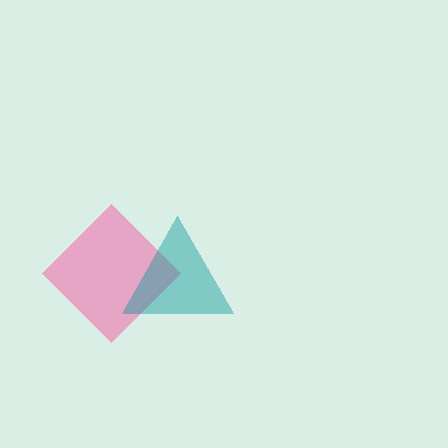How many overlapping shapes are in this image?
There are 2 overlapping shapes in the image.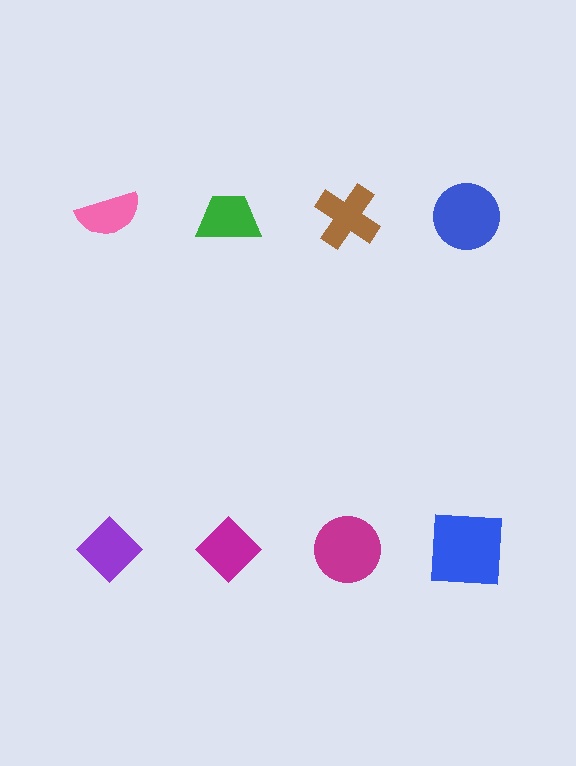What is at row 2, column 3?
A magenta circle.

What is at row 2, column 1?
A purple diamond.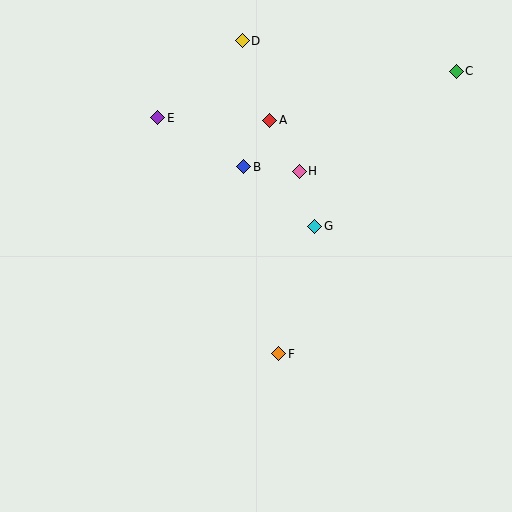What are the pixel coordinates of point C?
Point C is at (456, 71).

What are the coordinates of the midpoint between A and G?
The midpoint between A and G is at (292, 173).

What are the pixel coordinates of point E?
Point E is at (158, 118).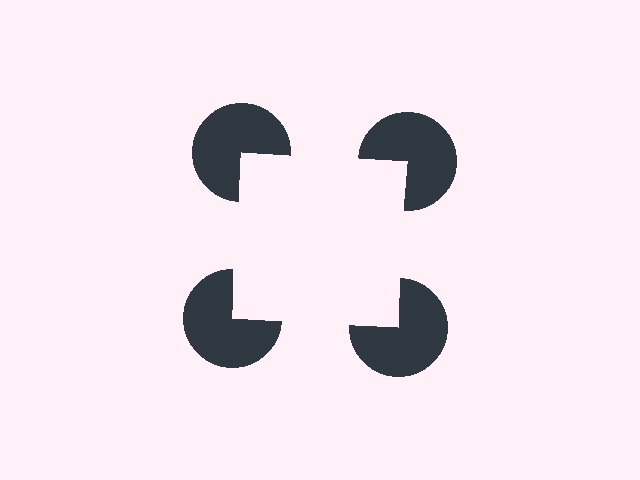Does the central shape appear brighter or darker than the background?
It typically appears slightly brighter than the background, even though no actual brightness change is drawn.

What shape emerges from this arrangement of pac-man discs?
An illusory square — its edges are inferred from the aligned wedge cuts in the pac-man discs, not physically drawn.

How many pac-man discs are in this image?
There are 4 — one at each vertex of the illusory square.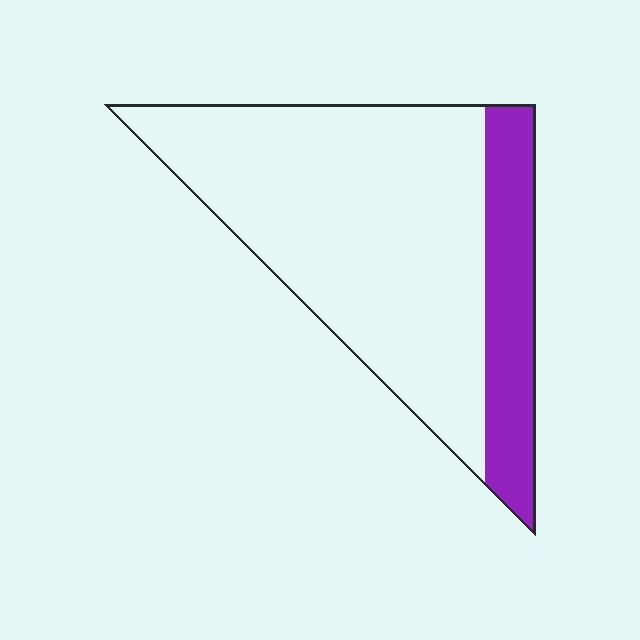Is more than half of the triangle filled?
No.